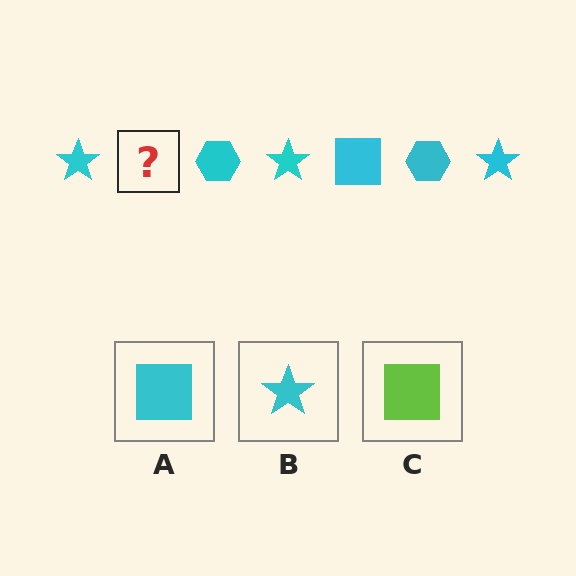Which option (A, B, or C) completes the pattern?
A.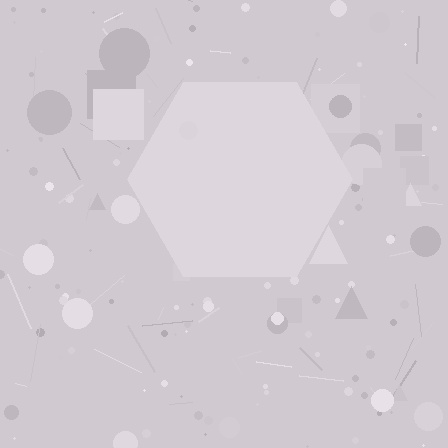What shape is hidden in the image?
A hexagon is hidden in the image.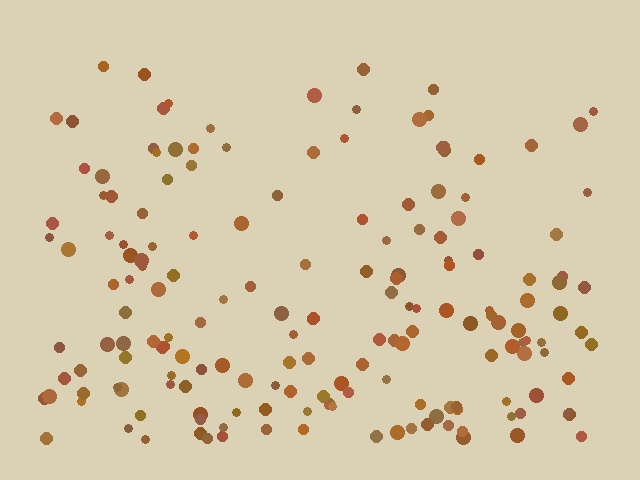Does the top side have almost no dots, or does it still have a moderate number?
Still a moderate number, just noticeably fewer than the bottom.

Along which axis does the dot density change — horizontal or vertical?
Vertical.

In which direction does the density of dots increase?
From top to bottom, with the bottom side densest.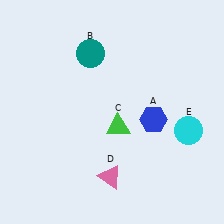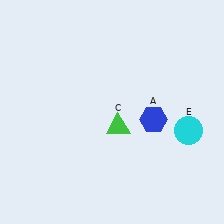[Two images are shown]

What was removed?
The pink triangle (D), the teal circle (B) were removed in Image 2.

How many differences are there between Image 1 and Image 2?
There are 2 differences between the two images.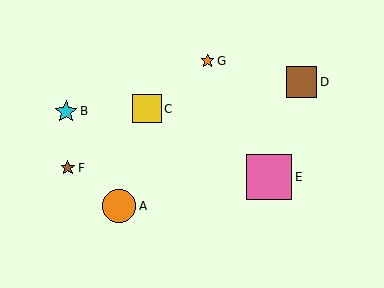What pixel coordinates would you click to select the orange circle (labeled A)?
Click at (119, 206) to select the orange circle A.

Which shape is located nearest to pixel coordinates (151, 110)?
The yellow square (labeled C) at (147, 109) is nearest to that location.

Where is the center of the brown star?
The center of the brown star is at (68, 168).